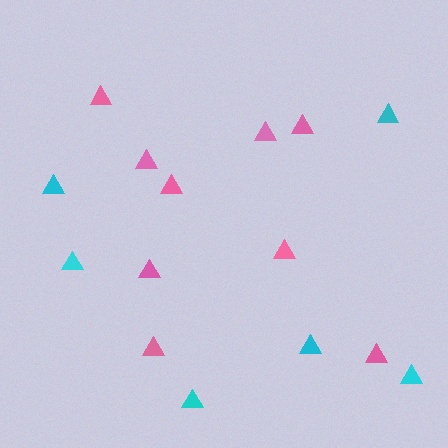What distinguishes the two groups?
There are 2 groups: one group of cyan triangles (6) and one group of pink triangles (9).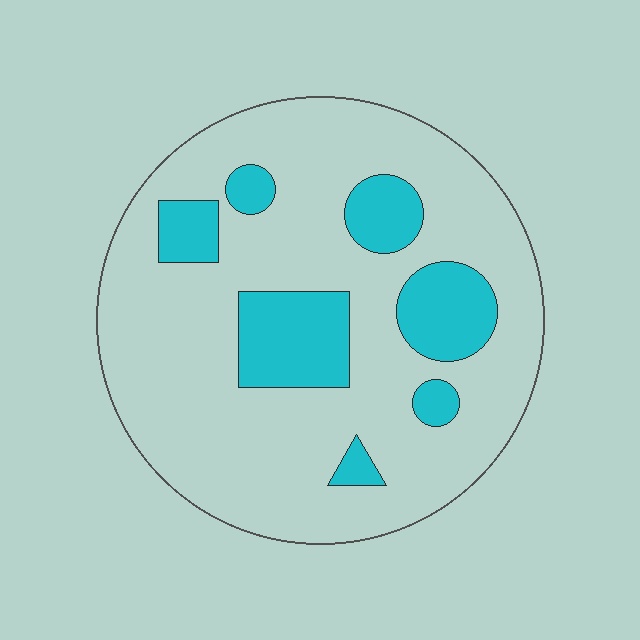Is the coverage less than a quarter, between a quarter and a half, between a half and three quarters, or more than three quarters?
Less than a quarter.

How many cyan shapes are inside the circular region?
7.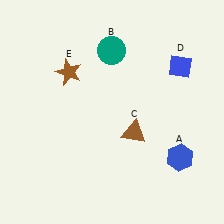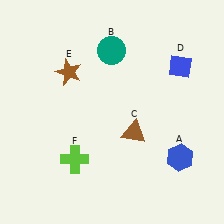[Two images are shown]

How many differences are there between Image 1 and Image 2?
There is 1 difference between the two images.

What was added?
A lime cross (F) was added in Image 2.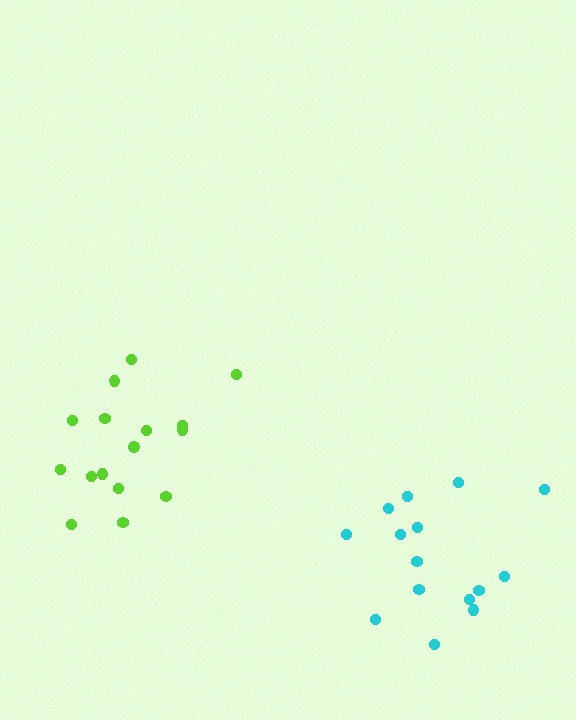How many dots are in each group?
Group 1: 16 dots, Group 2: 15 dots (31 total).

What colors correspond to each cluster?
The clusters are colored: lime, cyan.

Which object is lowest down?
The cyan cluster is bottommost.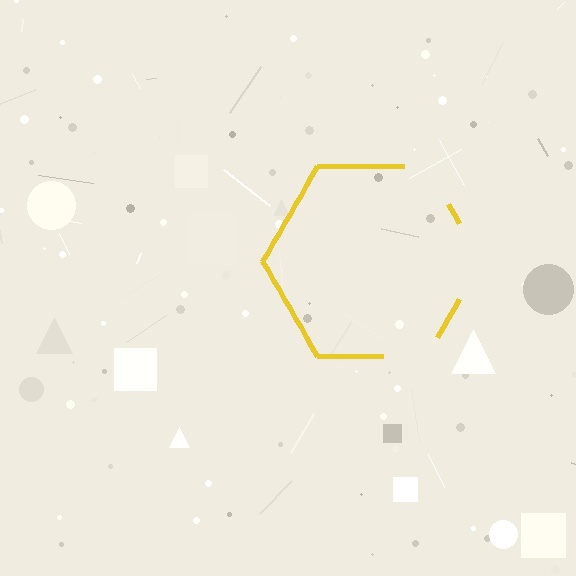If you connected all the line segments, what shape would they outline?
They would outline a hexagon.